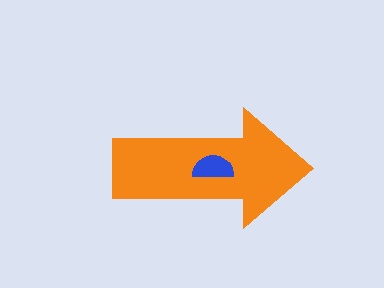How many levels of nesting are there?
2.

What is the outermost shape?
The orange arrow.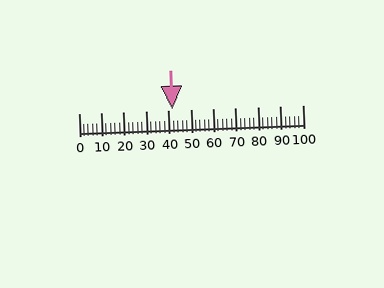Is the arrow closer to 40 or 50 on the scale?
The arrow is closer to 40.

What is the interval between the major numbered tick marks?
The major tick marks are spaced 10 units apart.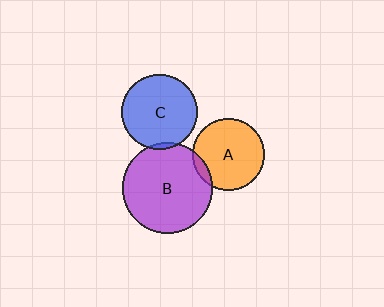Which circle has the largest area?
Circle B (purple).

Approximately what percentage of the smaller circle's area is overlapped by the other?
Approximately 10%.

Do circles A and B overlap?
Yes.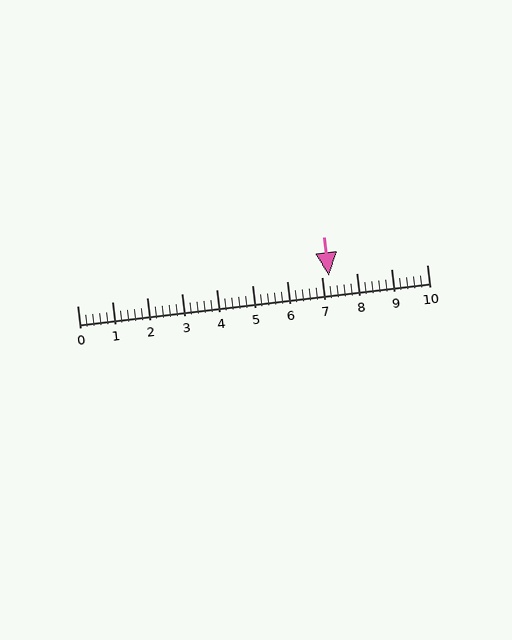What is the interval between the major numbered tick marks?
The major tick marks are spaced 1 units apart.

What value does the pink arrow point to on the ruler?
The pink arrow points to approximately 7.2.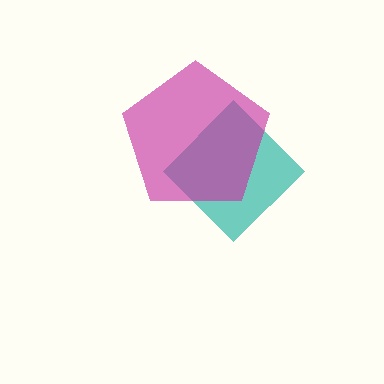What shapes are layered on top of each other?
The layered shapes are: a teal diamond, a magenta pentagon.